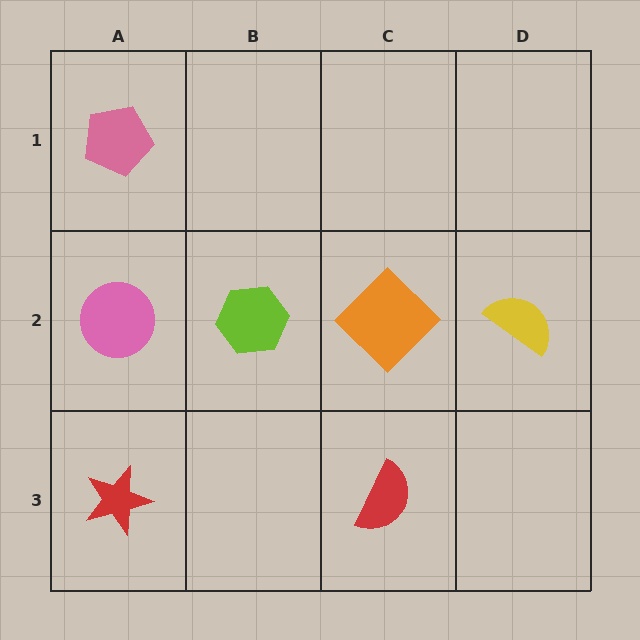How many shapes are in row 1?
1 shape.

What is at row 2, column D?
A yellow semicircle.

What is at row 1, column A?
A pink pentagon.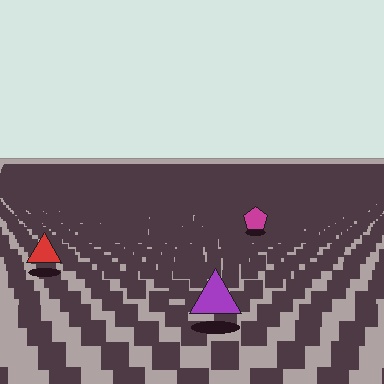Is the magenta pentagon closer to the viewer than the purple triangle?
No. The purple triangle is closer — you can tell from the texture gradient: the ground texture is coarser near it.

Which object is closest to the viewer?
The purple triangle is closest. The texture marks near it are larger and more spread out.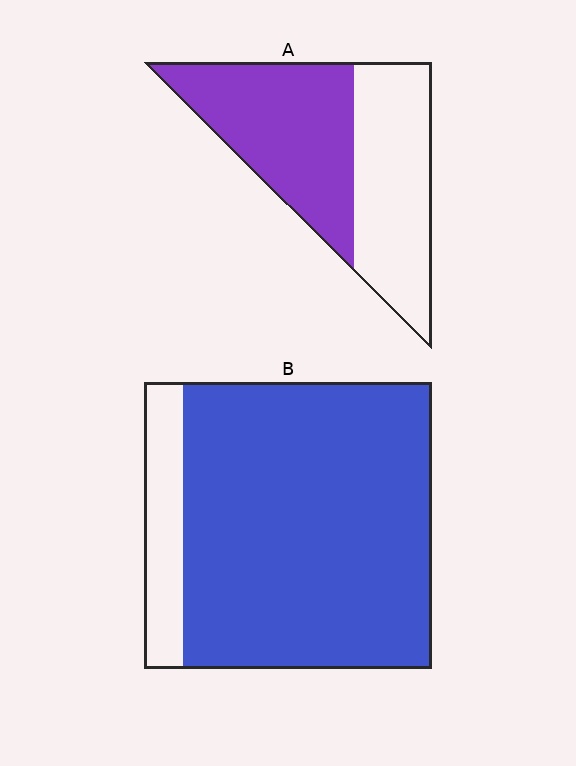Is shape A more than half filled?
Roughly half.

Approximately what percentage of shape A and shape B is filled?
A is approximately 55% and B is approximately 85%.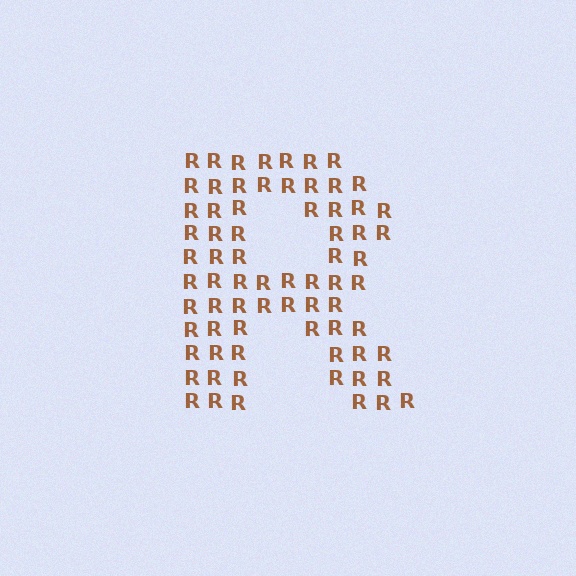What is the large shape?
The large shape is the letter R.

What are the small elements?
The small elements are letter R's.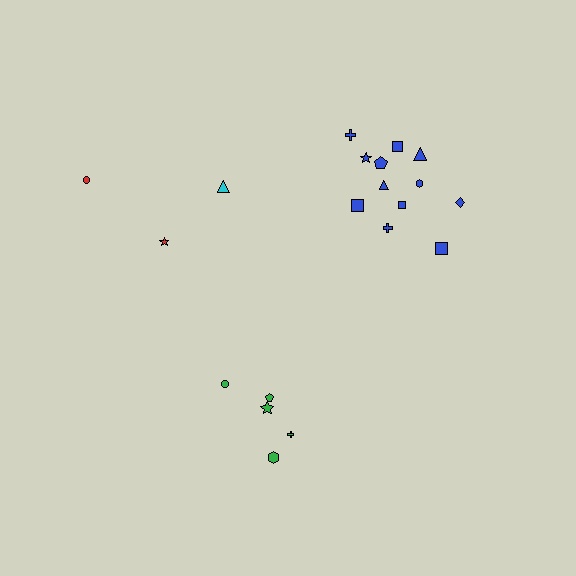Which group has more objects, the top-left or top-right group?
The top-right group.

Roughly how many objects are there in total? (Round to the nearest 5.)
Roughly 20 objects in total.